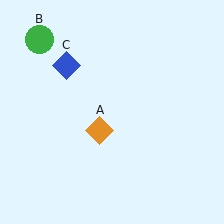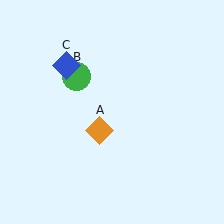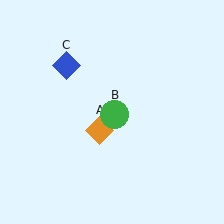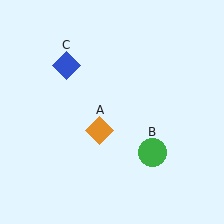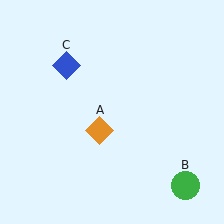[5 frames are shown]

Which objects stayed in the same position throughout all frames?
Orange diamond (object A) and blue diamond (object C) remained stationary.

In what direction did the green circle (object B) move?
The green circle (object B) moved down and to the right.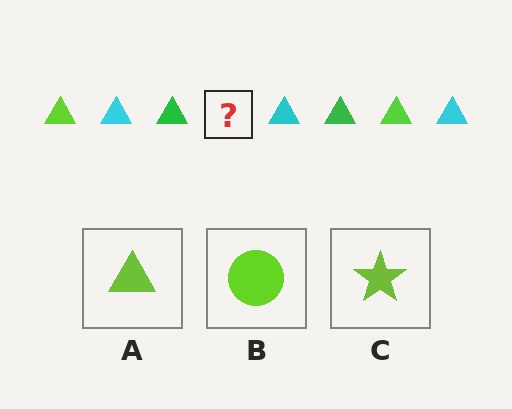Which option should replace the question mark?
Option A.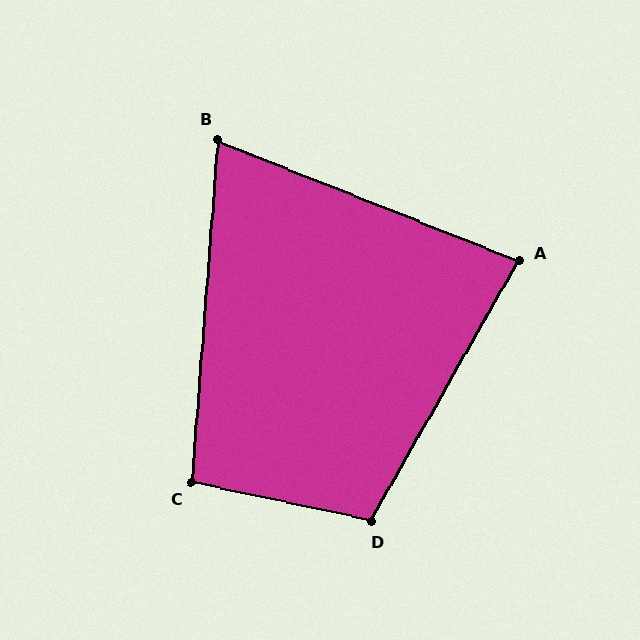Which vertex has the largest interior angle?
D, at approximately 107 degrees.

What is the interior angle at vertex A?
Approximately 82 degrees (acute).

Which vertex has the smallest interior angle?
B, at approximately 73 degrees.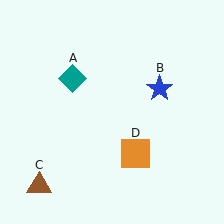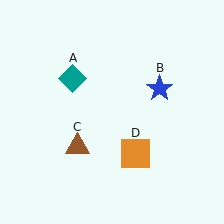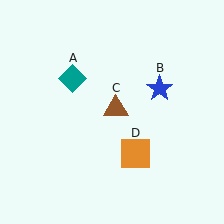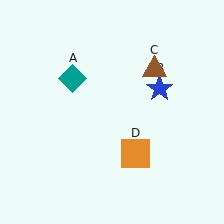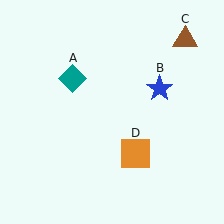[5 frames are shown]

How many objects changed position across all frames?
1 object changed position: brown triangle (object C).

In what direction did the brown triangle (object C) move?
The brown triangle (object C) moved up and to the right.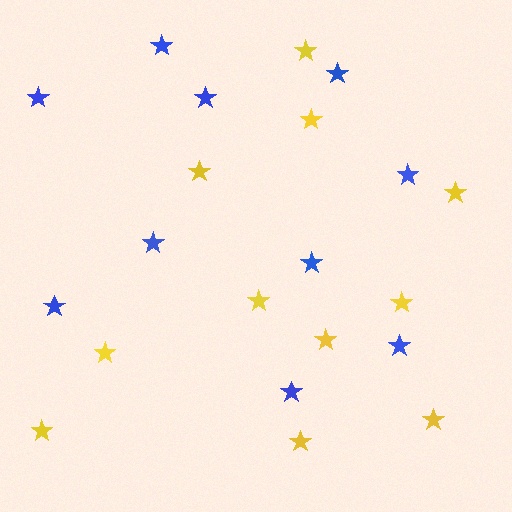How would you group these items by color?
There are 2 groups: one group of yellow stars (11) and one group of blue stars (10).